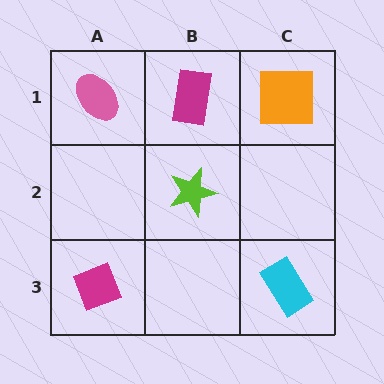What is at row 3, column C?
A cyan rectangle.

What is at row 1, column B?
A magenta rectangle.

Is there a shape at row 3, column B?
No, that cell is empty.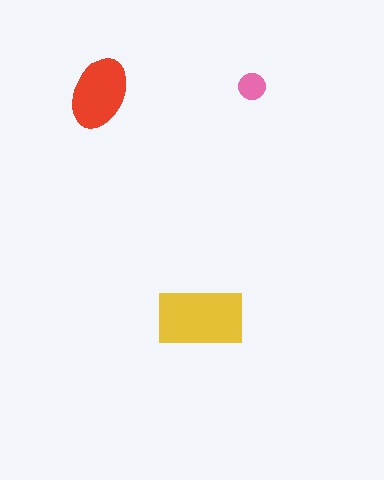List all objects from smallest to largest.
The pink circle, the red ellipse, the yellow rectangle.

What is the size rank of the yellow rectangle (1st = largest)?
1st.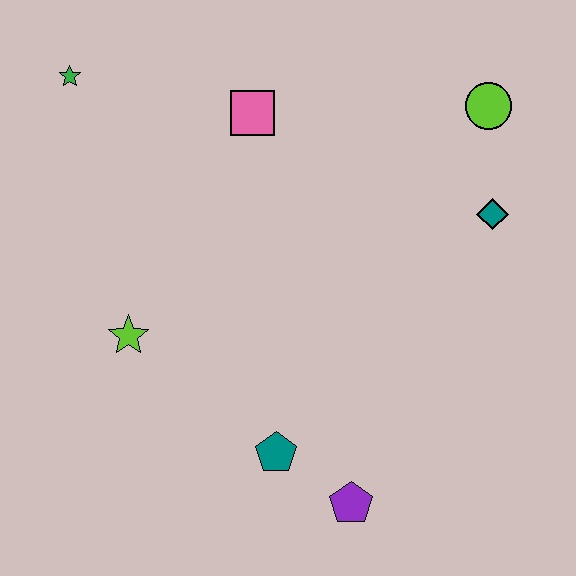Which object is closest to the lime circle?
The teal diamond is closest to the lime circle.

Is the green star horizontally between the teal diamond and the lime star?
No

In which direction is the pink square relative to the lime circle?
The pink square is to the left of the lime circle.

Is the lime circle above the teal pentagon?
Yes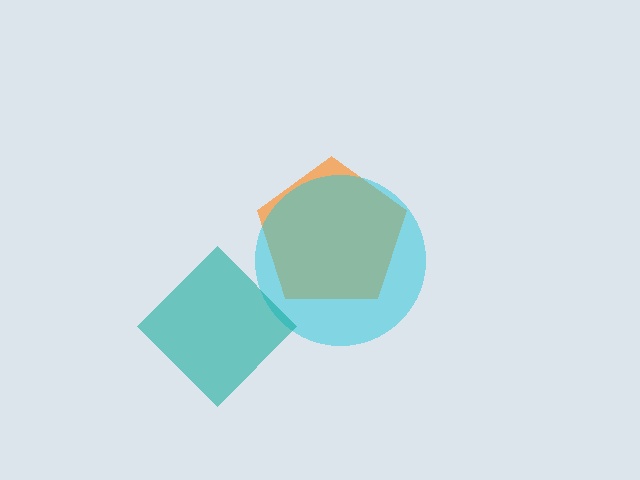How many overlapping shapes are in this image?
There are 3 overlapping shapes in the image.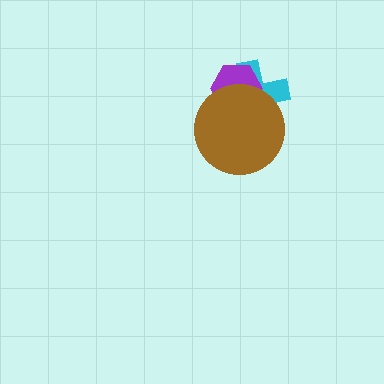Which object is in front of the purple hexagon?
The brown circle is in front of the purple hexagon.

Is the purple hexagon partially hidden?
Yes, it is partially covered by another shape.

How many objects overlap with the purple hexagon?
2 objects overlap with the purple hexagon.